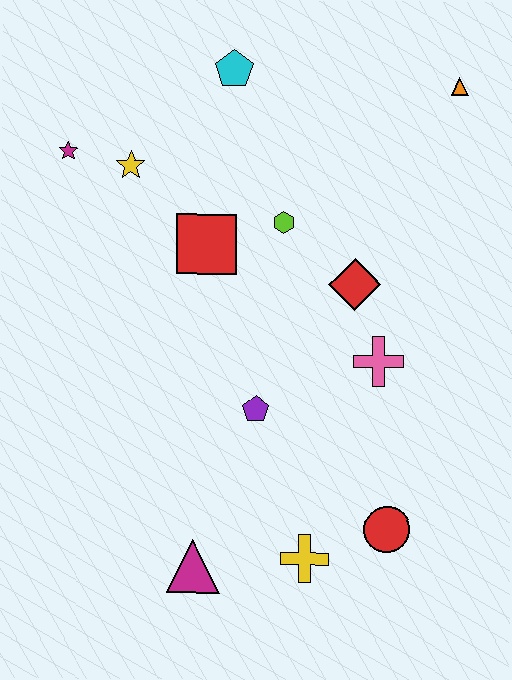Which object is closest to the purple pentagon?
The pink cross is closest to the purple pentagon.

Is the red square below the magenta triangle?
No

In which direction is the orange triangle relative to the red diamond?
The orange triangle is above the red diamond.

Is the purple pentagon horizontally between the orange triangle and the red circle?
No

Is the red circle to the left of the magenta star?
No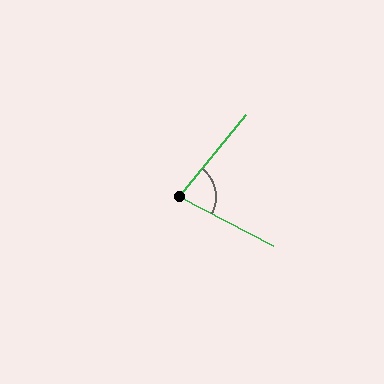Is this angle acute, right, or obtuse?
It is acute.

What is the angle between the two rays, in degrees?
Approximately 78 degrees.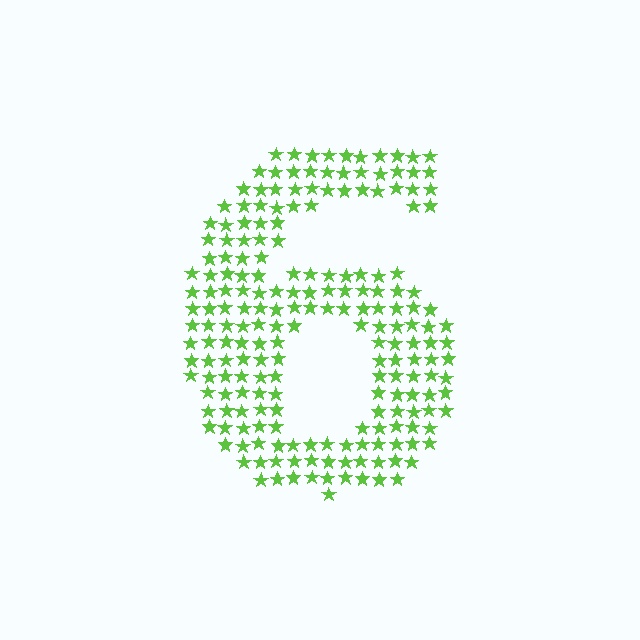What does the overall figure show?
The overall figure shows the digit 6.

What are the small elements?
The small elements are stars.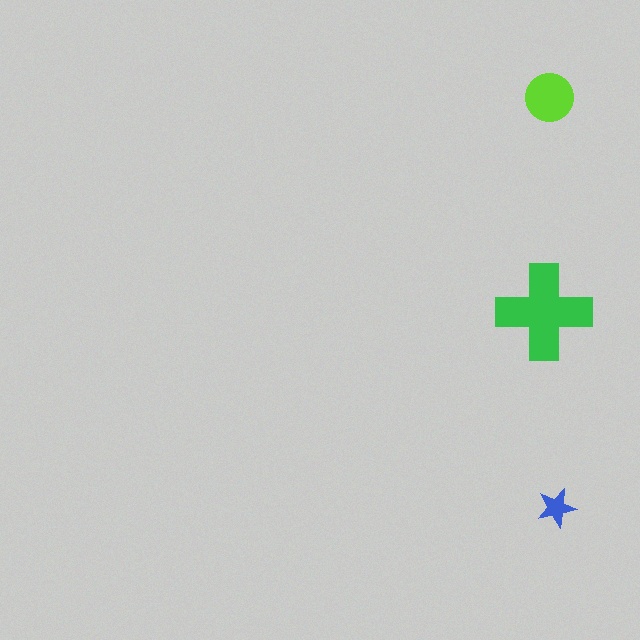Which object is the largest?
The green cross.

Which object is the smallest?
The blue star.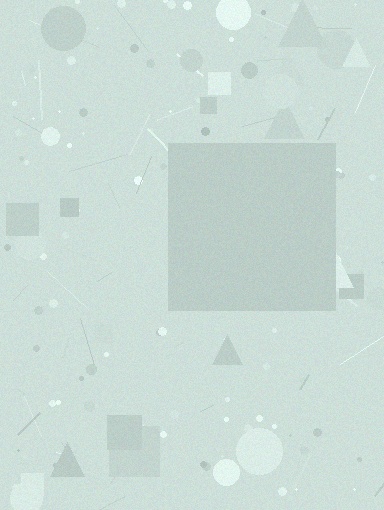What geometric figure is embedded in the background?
A square is embedded in the background.